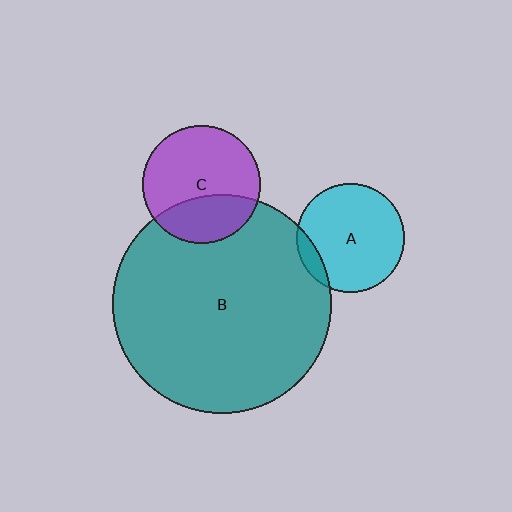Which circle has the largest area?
Circle B (teal).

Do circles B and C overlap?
Yes.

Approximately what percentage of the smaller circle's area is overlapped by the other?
Approximately 30%.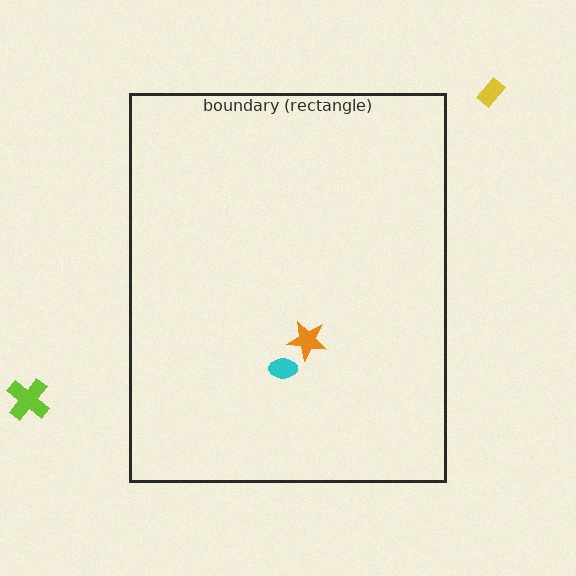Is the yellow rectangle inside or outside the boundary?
Outside.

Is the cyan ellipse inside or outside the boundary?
Inside.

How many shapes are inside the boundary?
2 inside, 2 outside.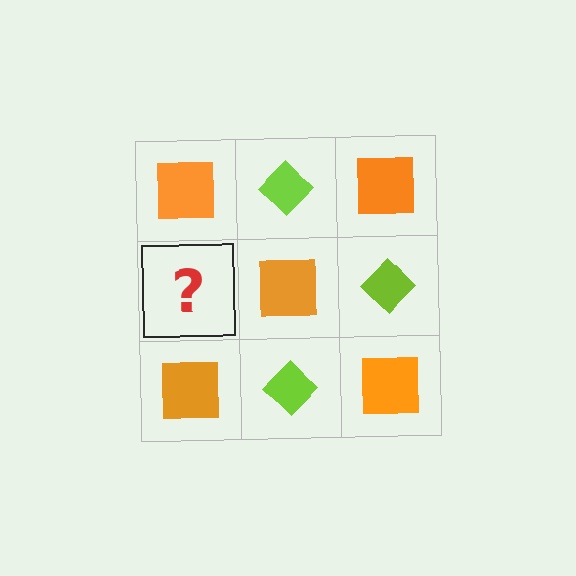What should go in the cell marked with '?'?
The missing cell should contain a lime diamond.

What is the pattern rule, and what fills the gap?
The rule is that it alternates orange square and lime diamond in a checkerboard pattern. The gap should be filled with a lime diamond.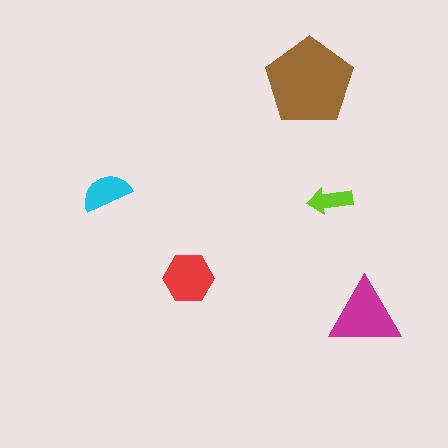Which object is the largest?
The brown pentagon.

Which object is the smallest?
The lime arrow.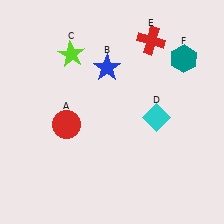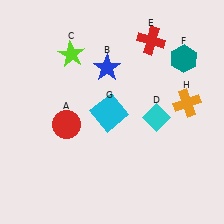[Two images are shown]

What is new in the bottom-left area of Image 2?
A cyan square (G) was added in the bottom-left area of Image 2.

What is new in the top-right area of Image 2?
An orange cross (H) was added in the top-right area of Image 2.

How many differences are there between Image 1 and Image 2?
There are 2 differences between the two images.